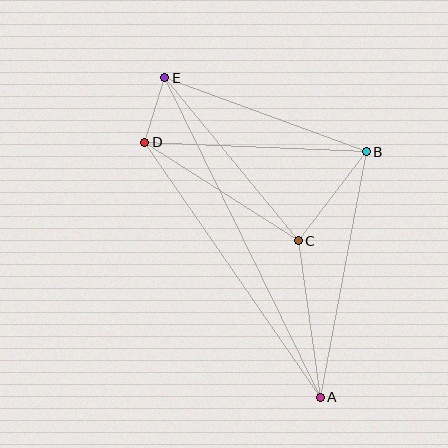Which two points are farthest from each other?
Points A and E are farthest from each other.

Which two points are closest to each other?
Points D and E are closest to each other.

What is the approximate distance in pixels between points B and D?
The distance between B and D is approximately 222 pixels.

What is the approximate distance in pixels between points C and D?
The distance between C and D is approximately 183 pixels.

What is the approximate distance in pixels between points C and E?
The distance between C and E is approximately 211 pixels.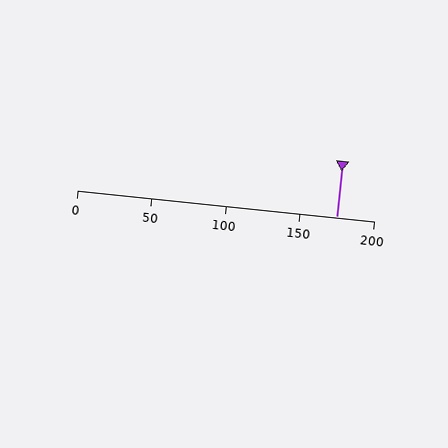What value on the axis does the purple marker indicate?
The marker indicates approximately 175.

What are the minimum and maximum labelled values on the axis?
The axis runs from 0 to 200.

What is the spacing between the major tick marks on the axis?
The major ticks are spaced 50 apart.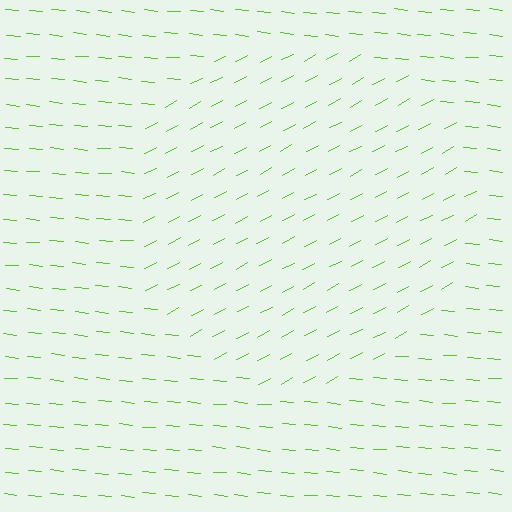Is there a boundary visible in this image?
Yes, there is a texture boundary formed by a change in line orientation.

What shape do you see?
I see a circle.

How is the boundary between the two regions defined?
The boundary is defined purely by a change in line orientation (approximately 33 degrees difference). All lines are the same color and thickness.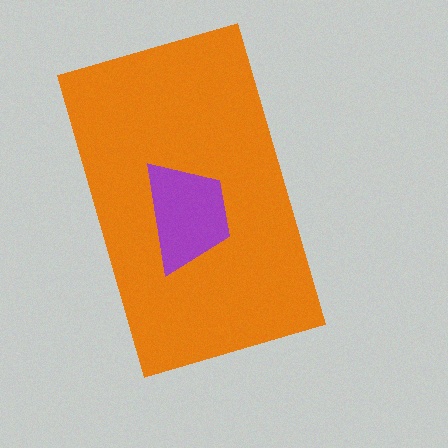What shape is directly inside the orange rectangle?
The purple trapezoid.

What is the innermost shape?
The purple trapezoid.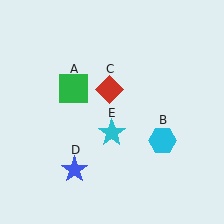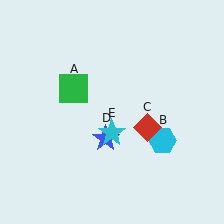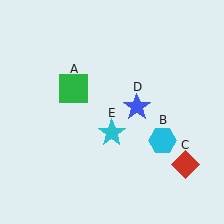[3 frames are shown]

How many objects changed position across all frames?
2 objects changed position: red diamond (object C), blue star (object D).